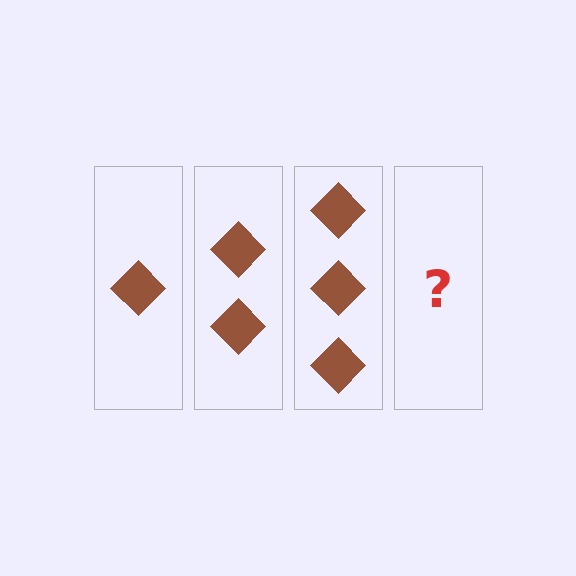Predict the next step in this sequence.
The next step is 4 diamonds.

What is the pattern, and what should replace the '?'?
The pattern is that each step adds one more diamond. The '?' should be 4 diamonds.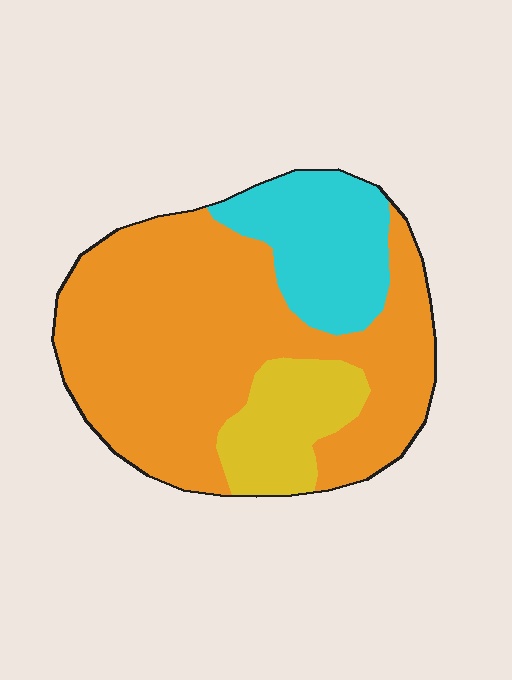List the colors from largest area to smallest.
From largest to smallest: orange, cyan, yellow.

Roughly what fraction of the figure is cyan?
Cyan covers roughly 20% of the figure.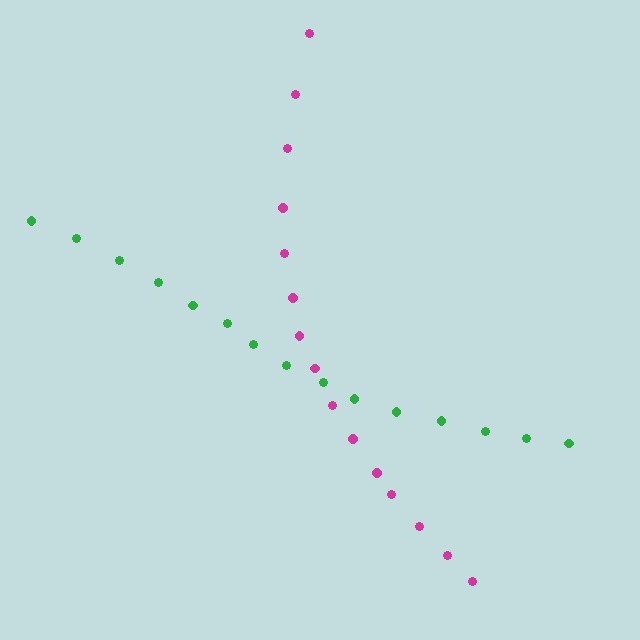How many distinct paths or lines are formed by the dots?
There are 2 distinct paths.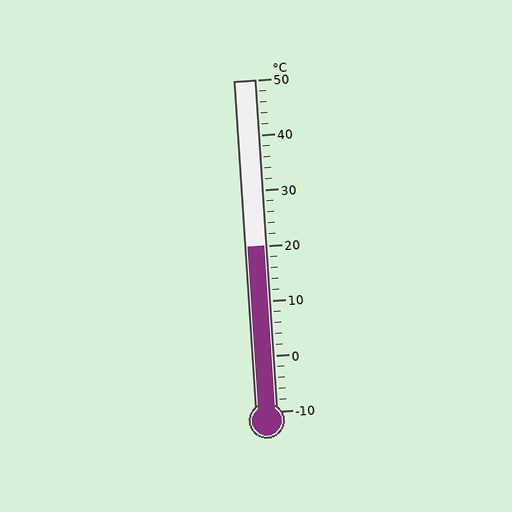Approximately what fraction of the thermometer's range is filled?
The thermometer is filled to approximately 50% of its range.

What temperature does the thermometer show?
The thermometer shows approximately 20°C.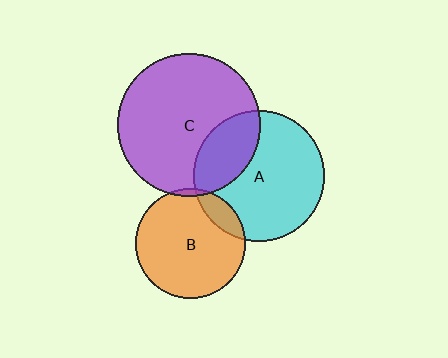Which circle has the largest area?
Circle C (purple).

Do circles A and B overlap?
Yes.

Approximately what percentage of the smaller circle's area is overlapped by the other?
Approximately 15%.